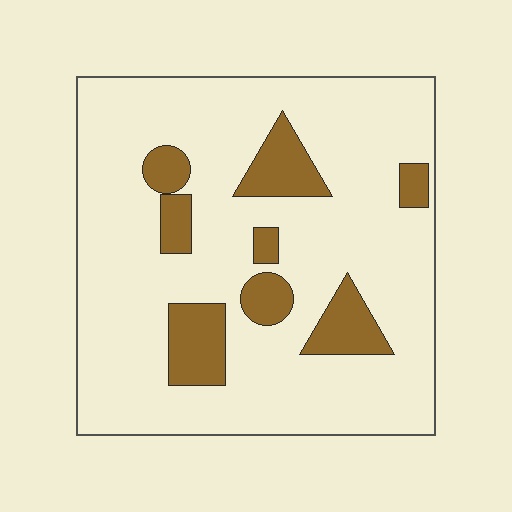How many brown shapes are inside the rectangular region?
8.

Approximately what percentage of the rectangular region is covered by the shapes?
Approximately 15%.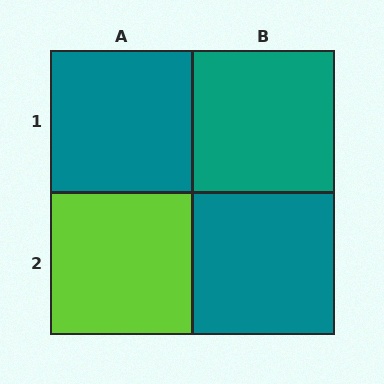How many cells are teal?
3 cells are teal.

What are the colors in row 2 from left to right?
Lime, teal.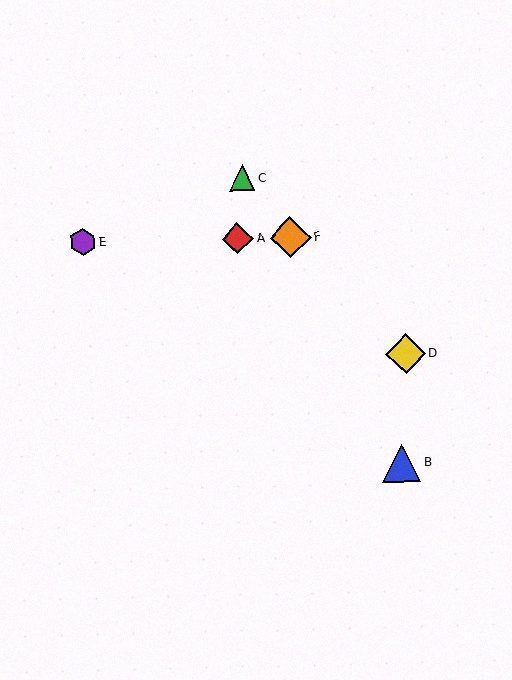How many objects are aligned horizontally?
3 objects (A, E, F) are aligned horizontally.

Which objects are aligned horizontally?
Objects A, E, F are aligned horizontally.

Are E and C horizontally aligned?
No, E is at y≈242 and C is at y≈178.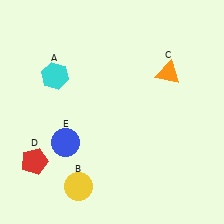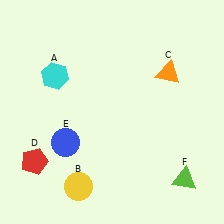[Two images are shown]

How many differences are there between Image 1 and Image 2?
There is 1 difference between the two images.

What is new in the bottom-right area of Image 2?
A lime triangle (F) was added in the bottom-right area of Image 2.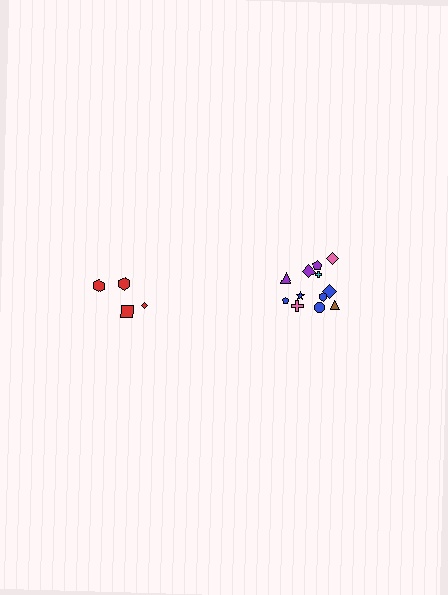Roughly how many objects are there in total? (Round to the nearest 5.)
Roughly 15 objects in total.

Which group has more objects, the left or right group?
The right group.